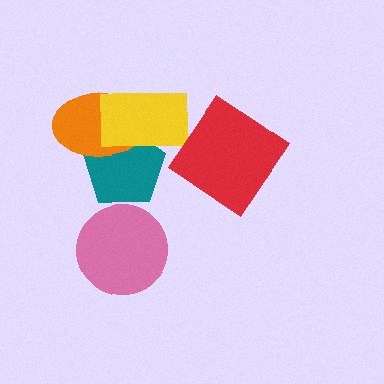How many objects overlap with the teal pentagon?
2 objects overlap with the teal pentagon.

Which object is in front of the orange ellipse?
The yellow rectangle is in front of the orange ellipse.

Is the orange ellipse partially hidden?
Yes, it is partially covered by another shape.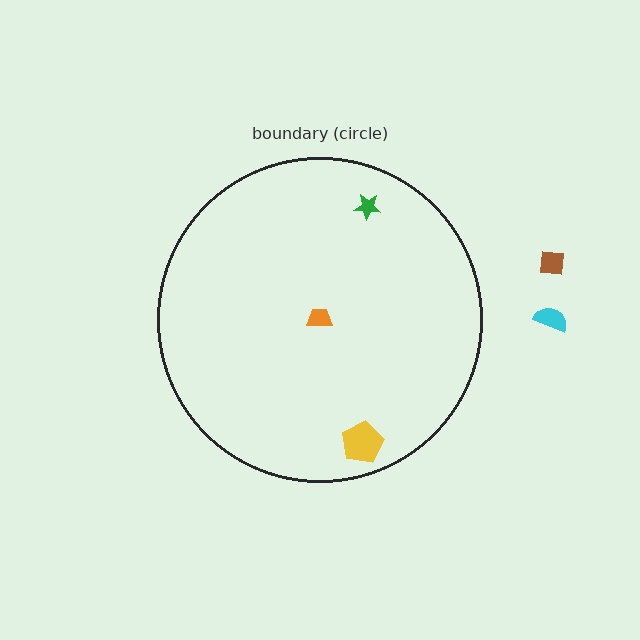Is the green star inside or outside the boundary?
Inside.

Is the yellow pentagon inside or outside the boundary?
Inside.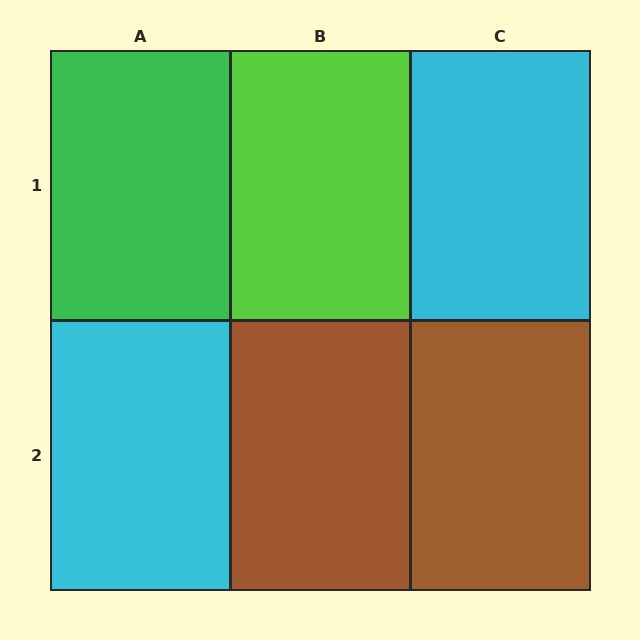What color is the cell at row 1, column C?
Cyan.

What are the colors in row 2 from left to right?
Cyan, brown, brown.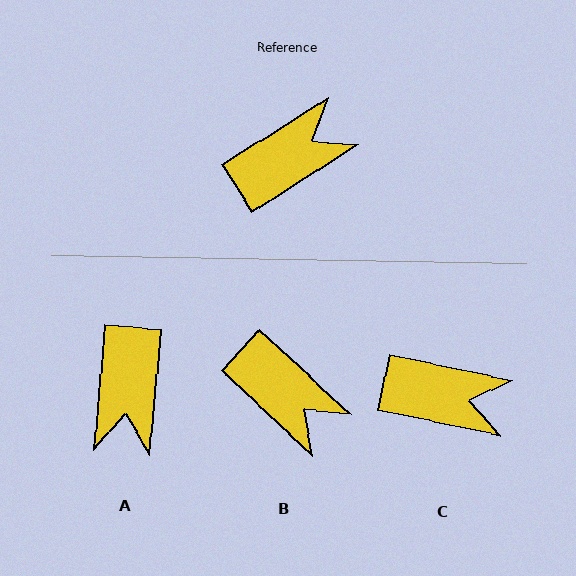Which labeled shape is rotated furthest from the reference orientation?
A, about 128 degrees away.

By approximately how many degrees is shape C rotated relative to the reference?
Approximately 44 degrees clockwise.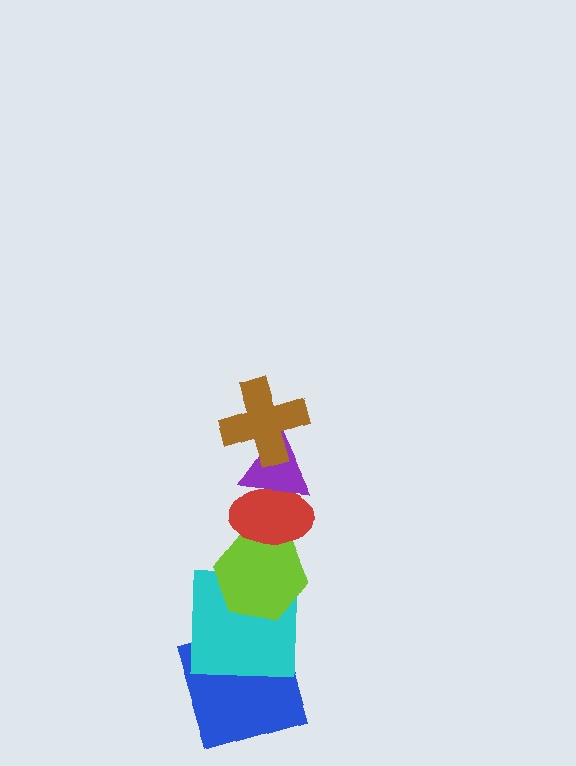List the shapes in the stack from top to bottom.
From top to bottom: the brown cross, the purple triangle, the red ellipse, the lime hexagon, the cyan square, the blue square.